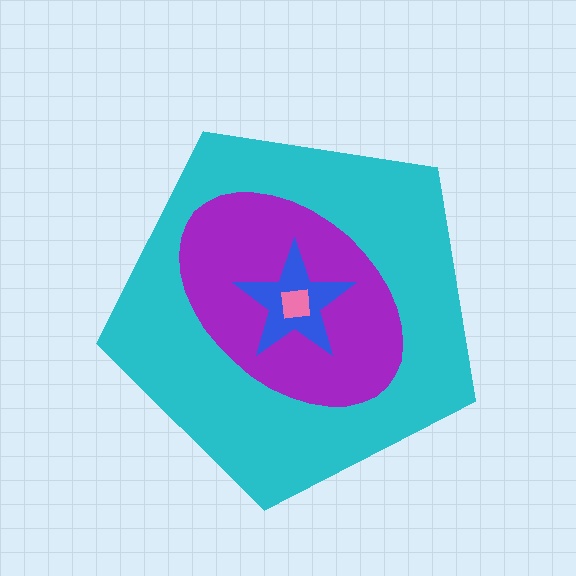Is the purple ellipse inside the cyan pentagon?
Yes.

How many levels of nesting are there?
4.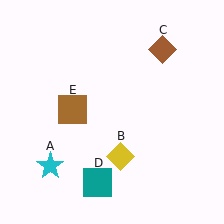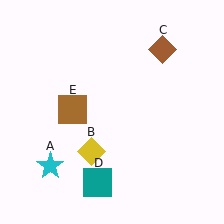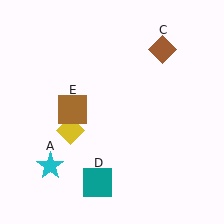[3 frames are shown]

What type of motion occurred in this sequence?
The yellow diamond (object B) rotated clockwise around the center of the scene.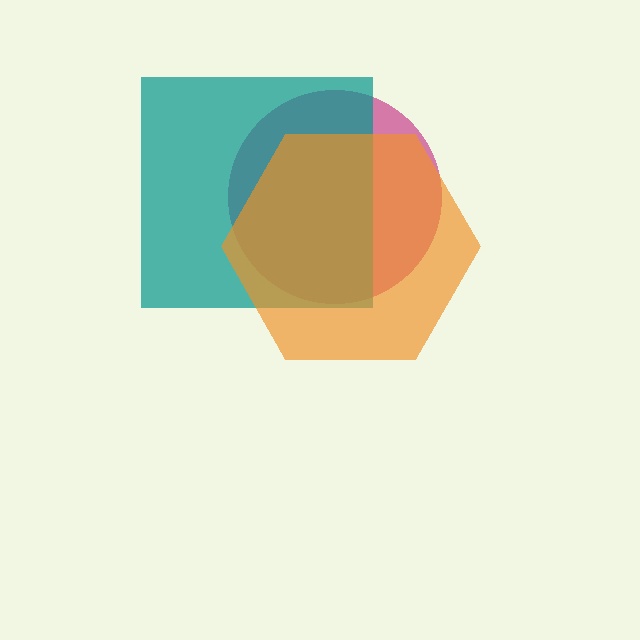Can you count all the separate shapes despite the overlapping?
Yes, there are 3 separate shapes.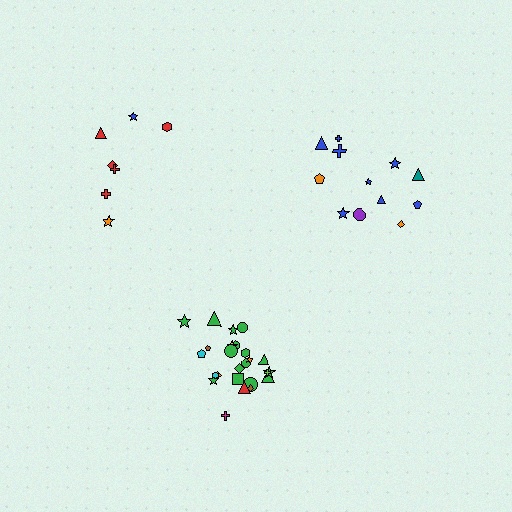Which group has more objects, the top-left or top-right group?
The top-right group.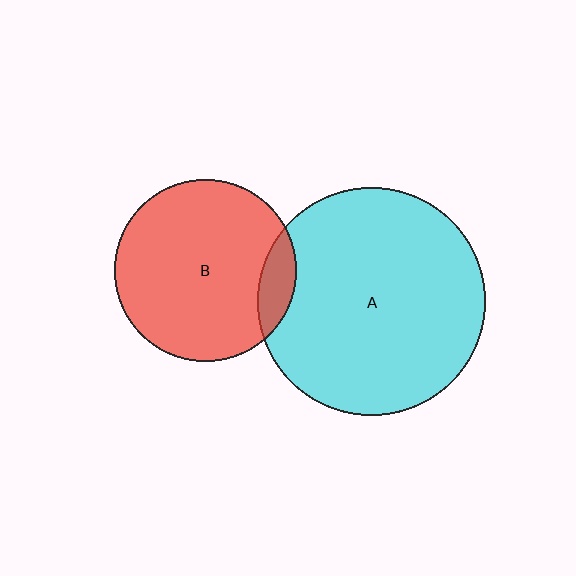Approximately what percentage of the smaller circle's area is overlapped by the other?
Approximately 10%.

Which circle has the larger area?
Circle A (cyan).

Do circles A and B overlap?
Yes.